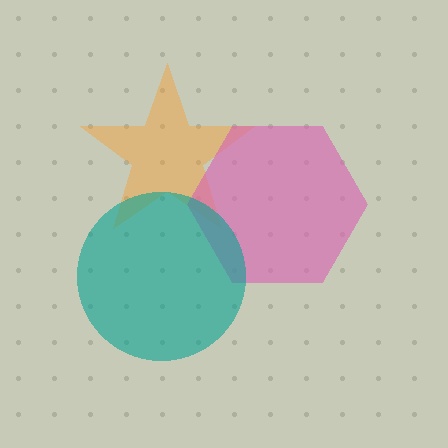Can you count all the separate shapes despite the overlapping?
Yes, there are 3 separate shapes.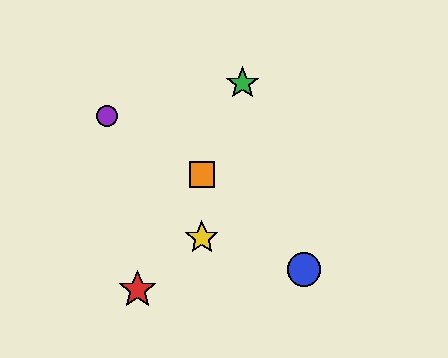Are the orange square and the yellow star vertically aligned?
Yes, both are at x≈202.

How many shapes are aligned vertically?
2 shapes (the yellow star, the orange square) are aligned vertically.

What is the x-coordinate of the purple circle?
The purple circle is at x≈107.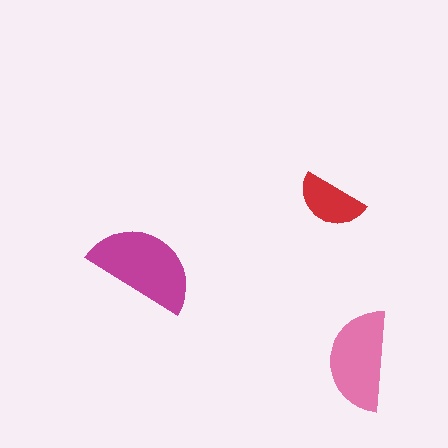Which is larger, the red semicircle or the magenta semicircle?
The magenta one.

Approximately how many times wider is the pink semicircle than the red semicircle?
About 1.5 times wider.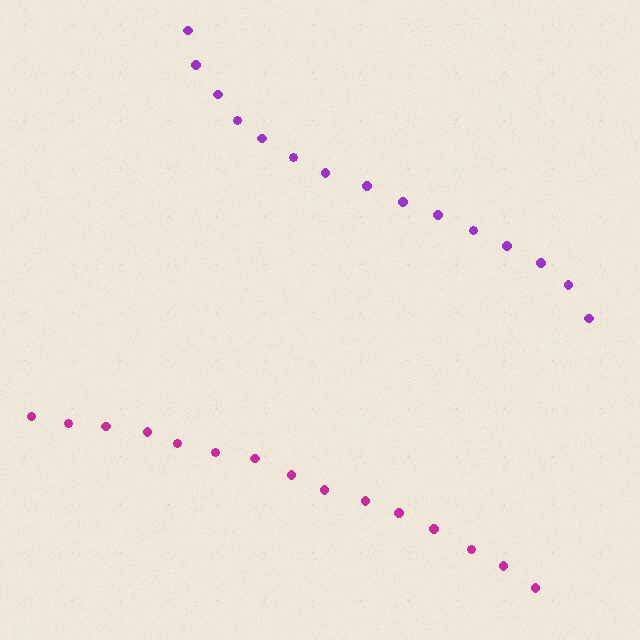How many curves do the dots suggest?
There are 2 distinct paths.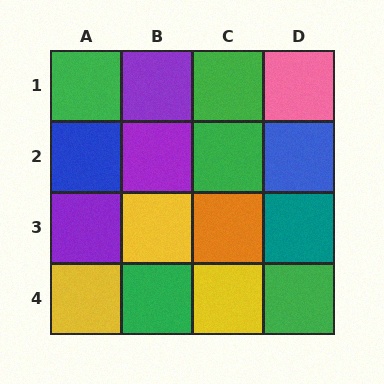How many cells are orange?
1 cell is orange.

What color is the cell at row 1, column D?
Pink.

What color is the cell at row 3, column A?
Purple.